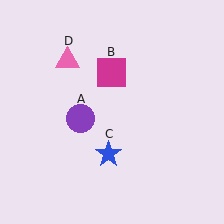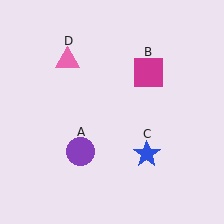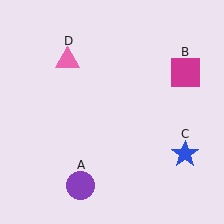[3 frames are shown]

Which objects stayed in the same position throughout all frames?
Pink triangle (object D) remained stationary.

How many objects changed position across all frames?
3 objects changed position: purple circle (object A), magenta square (object B), blue star (object C).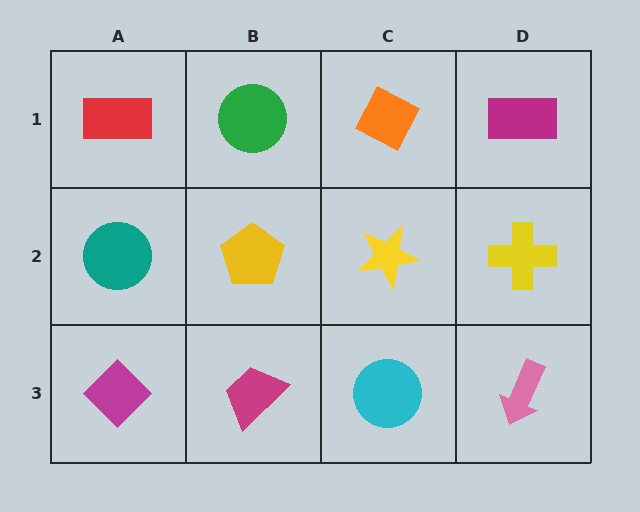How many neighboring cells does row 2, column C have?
4.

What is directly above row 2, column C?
An orange diamond.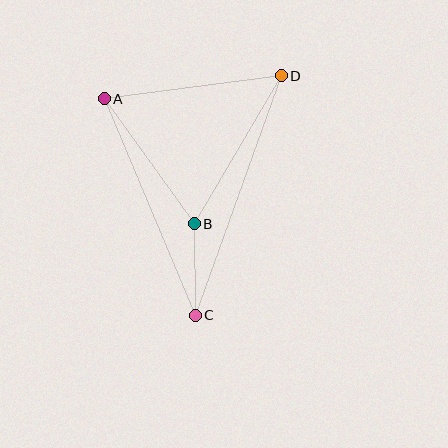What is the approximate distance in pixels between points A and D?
The distance between A and D is approximately 178 pixels.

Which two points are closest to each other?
Points B and C are closest to each other.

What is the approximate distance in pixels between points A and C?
The distance between A and C is approximately 235 pixels.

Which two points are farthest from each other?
Points C and D are farthest from each other.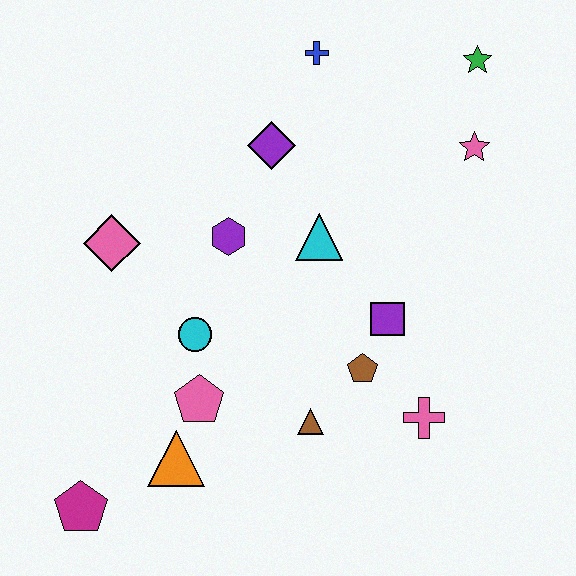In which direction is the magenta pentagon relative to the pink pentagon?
The magenta pentagon is to the left of the pink pentagon.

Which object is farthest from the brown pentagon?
The green star is farthest from the brown pentagon.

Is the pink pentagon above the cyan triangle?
No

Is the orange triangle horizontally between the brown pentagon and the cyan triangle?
No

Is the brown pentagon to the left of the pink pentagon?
No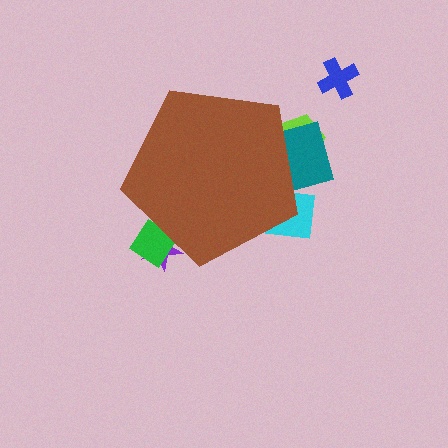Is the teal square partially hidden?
Yes, the teal square is partially hidden behind the brown pentagon.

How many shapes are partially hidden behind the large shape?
5 shapes are partially hidden.